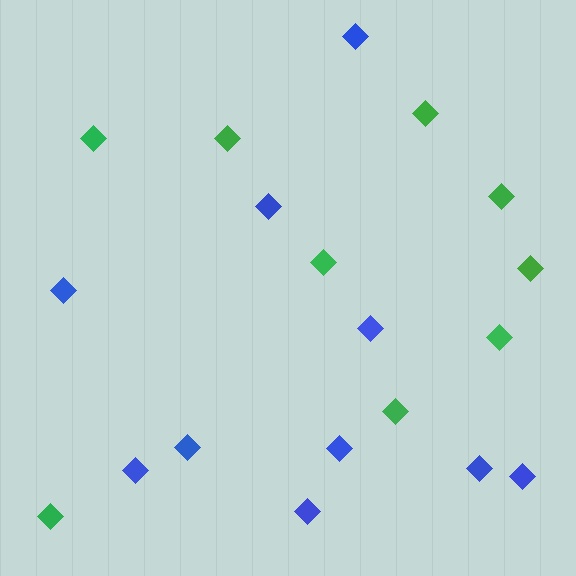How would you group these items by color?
There are 2 groups: one group of green diamonds (9) and one group of blue diamonds (10).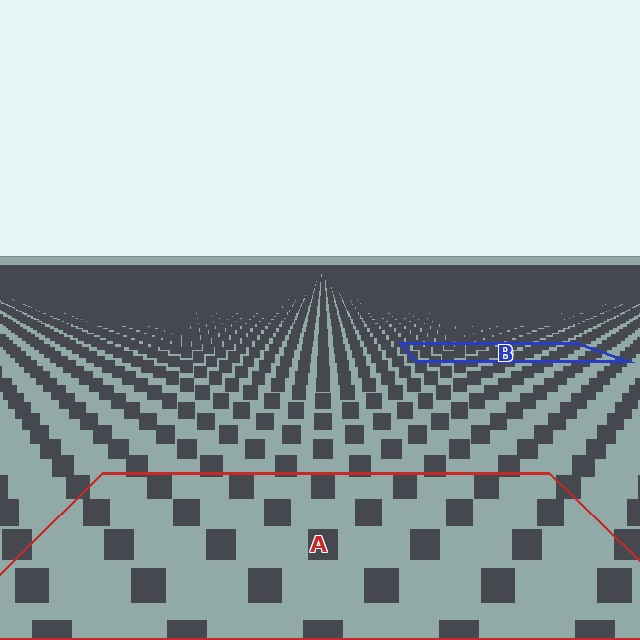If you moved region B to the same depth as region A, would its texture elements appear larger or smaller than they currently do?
They would appear larger. At a closer depth, the same texture elements are projected at a bigger on-screen size.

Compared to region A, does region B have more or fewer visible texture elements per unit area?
Region B has more texture elements per unit area — they are packed more densely because it is farther away.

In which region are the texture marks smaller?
The texture marks are smaller in region B, because it is farther away.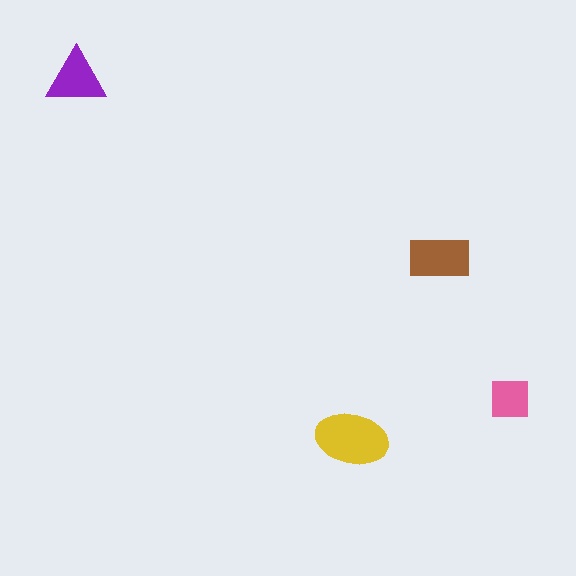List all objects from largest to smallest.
The yellow ellipse, the brown rectangle, the purple triangle, the pink square.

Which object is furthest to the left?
The purple triangle is leftmost.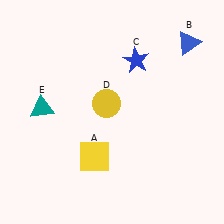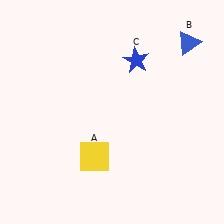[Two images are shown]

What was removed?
The teal triangle (E), the yellow circle (D) were removed in Image 2.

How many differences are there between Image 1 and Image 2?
There are 2 differences between the two images.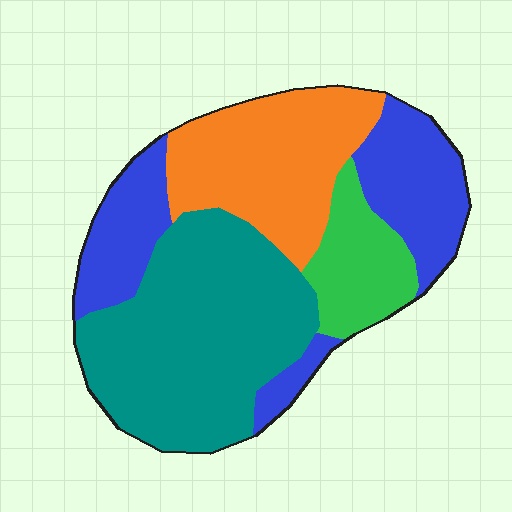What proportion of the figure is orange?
Orange covers roughly 25% of the figure.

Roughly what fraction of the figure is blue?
Blue takes up about one quarter (1/4) of the figure.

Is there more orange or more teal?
Teal.